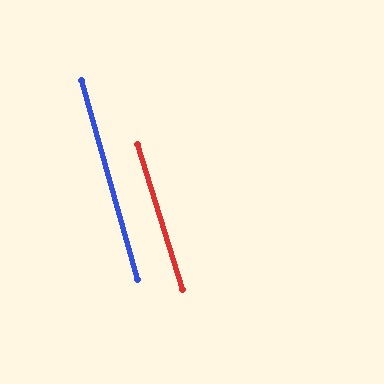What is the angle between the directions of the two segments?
Approximately 1 degree.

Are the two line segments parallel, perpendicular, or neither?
Parallel — their directions differ by only 1.3°.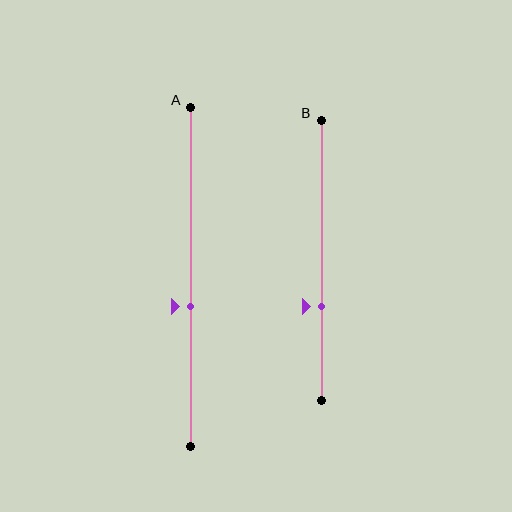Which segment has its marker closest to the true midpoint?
Segment A has its marker closest to the true midpoint.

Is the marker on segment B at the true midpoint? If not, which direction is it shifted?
No, the marker on segment B is shifted downward by about 17% of the segment length.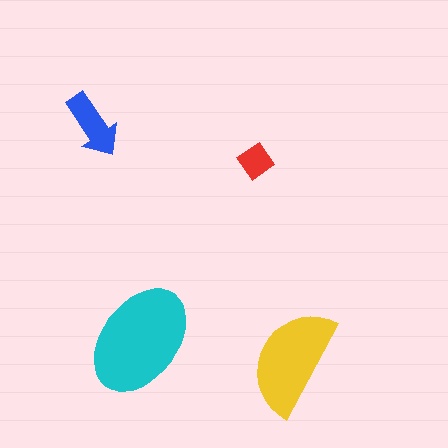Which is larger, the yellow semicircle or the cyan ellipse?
The cyan ellipse.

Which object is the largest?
The cyan ellipse.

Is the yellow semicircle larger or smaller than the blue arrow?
Larger.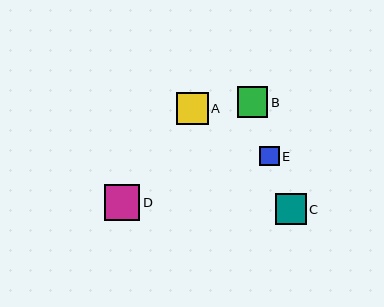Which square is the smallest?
Square E is the smallest with a size of approximately 20 pixels.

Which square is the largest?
Square D is the largest with a size of approximately 36 pixels.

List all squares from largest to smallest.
From largest to smallest: D, A, C, B, E.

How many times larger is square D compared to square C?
Square D is approximately 1.2 times the size of square C.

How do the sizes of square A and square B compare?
Square A and square B are approximately the same size.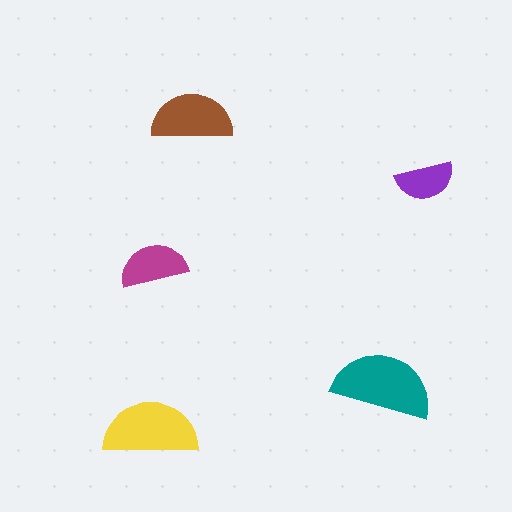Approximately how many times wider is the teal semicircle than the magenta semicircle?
About 1.5 times wider.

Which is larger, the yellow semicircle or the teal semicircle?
The teal one.